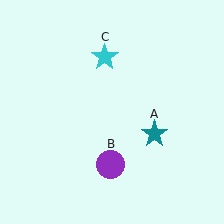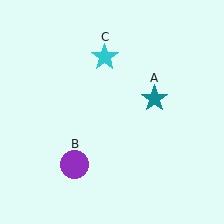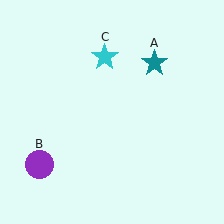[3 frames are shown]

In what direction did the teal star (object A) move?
The teal star (object A) moved up.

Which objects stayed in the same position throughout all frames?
Cyan star (object C) remained stationary.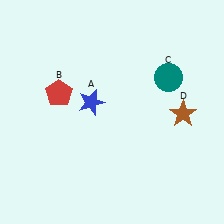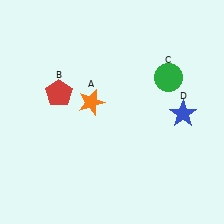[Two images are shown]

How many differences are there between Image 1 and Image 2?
There are 3 differences between the two images.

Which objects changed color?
A changed from blue to orange. C changed from teal to green. D changed from brown to blue.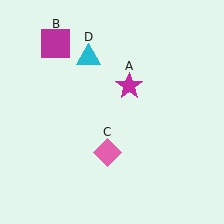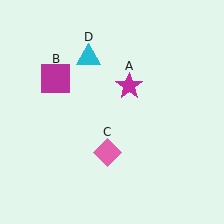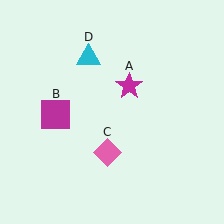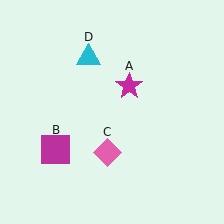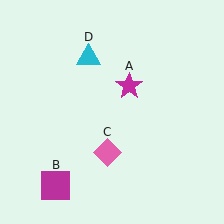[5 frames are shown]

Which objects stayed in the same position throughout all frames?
Magenta star (object A) and pink diamond (object C) and cyan triangle (object D) remained stationary.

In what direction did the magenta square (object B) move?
The magenta square (object B) moved down.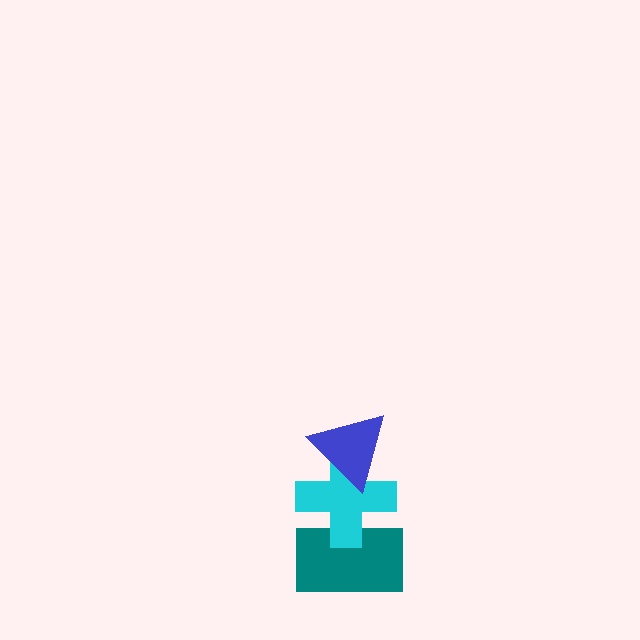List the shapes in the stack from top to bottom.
From top to bottom: the blue triangle, the cyan cross, the teal rectangle.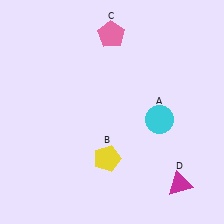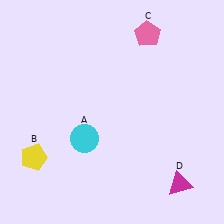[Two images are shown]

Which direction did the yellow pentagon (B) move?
The yellow pentagon (B) moved left.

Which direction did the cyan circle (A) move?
The cyan circle (A) moved left.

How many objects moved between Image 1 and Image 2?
3 objects moved between the two images.